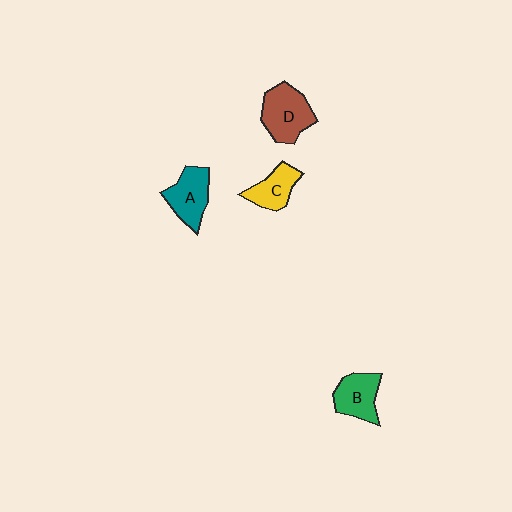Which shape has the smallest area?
Shape C (yellow).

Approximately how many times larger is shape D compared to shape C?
Approximately 1.5 times.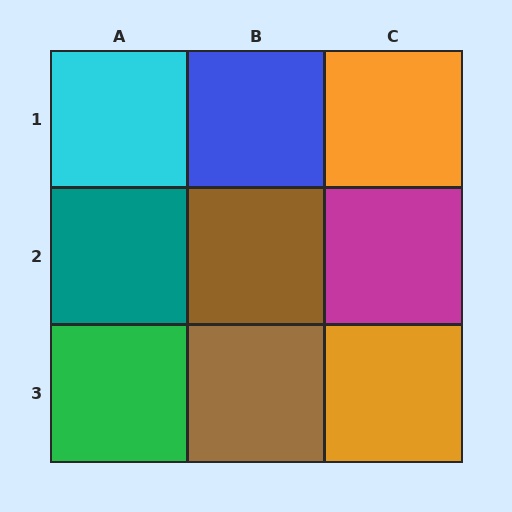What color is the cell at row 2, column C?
Magenta.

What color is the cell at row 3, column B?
Brown.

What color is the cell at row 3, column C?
Orange.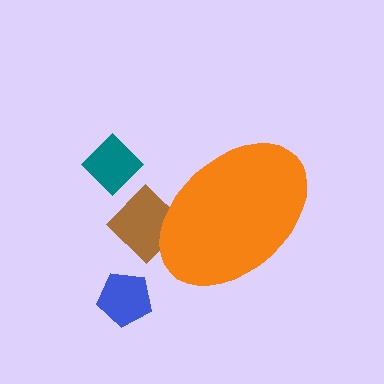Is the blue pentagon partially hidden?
No, the blue pentagon is fully visible.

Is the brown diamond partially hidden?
Yes, the brown diamond is partially hidden behind the orange ellipse.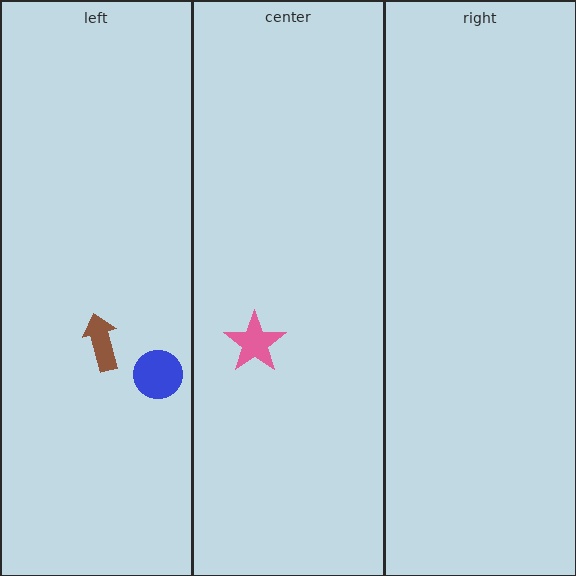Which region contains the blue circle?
The left region.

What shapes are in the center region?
The pink star.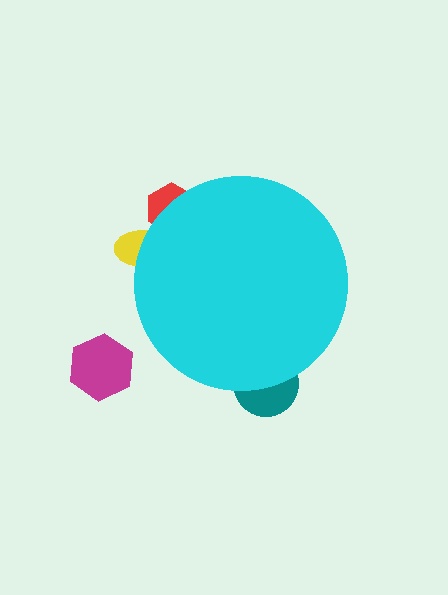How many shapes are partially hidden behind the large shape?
3 shapes are partially hidden.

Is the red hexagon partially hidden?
Yes, the red hexagon is partially hidden behind the cyan circle.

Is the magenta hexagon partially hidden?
No, the magenta hexagon is fully visible.